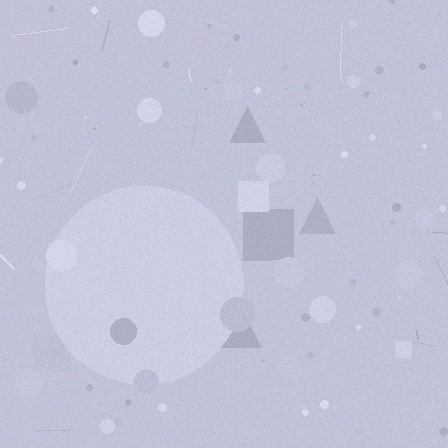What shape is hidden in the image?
A circle is hidden in the image.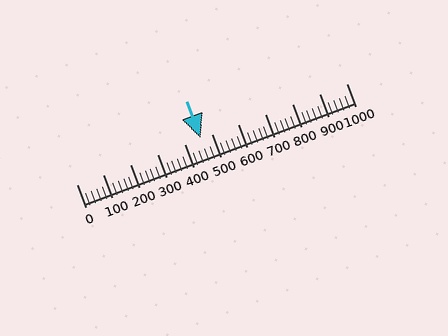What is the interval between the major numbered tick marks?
The major tick marks are spaced 100 units apart.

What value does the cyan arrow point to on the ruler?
The cyan arrow points to approximately 460.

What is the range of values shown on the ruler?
The ruler shows values from 0 to 1000.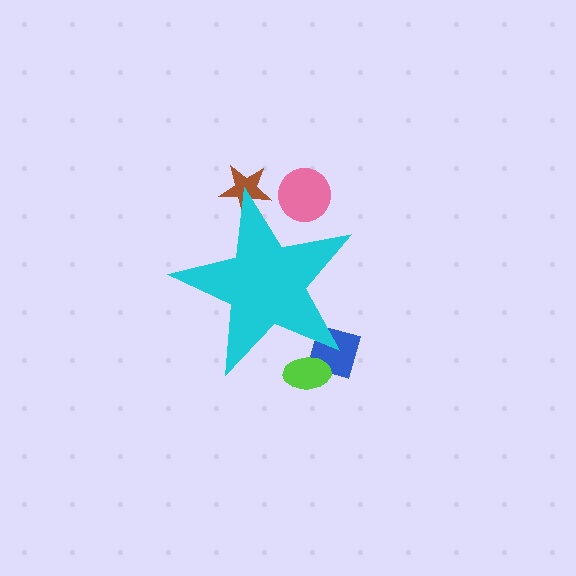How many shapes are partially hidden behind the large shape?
4 shapes are partially hidden.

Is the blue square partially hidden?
Yes, the blue square is partially hidden behind the cyan star.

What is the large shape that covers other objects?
A cyan star.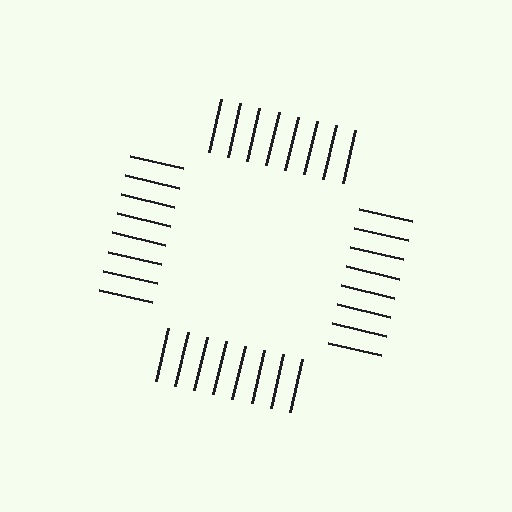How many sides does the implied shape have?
4 sides — the line-ends trace a square.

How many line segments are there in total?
32 — 8 along each of the 4 edges.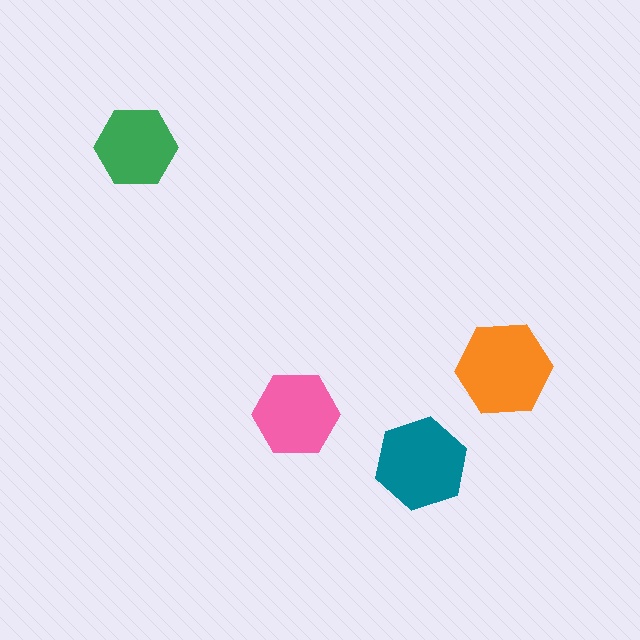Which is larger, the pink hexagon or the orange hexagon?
The orange one.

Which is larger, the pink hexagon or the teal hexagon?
The teal one.